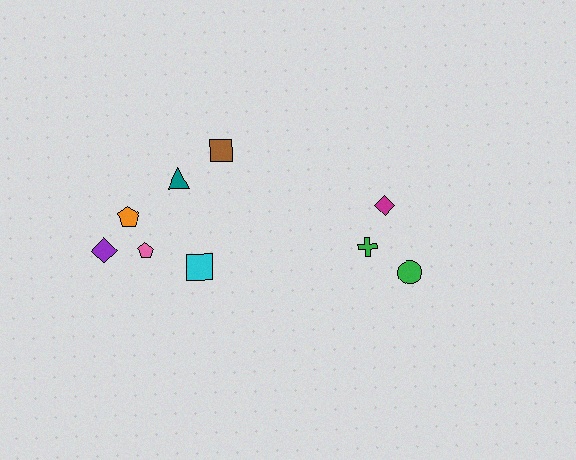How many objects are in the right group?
There are 3 objects.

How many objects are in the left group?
There are 6 objects.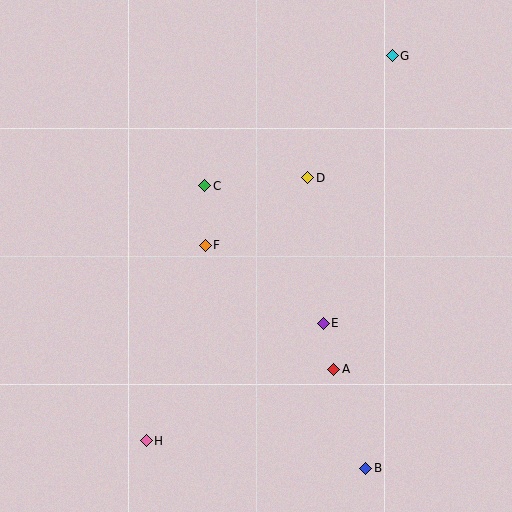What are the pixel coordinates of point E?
Point E is at (323, 323).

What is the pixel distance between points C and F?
The distance between C and F is 60 pixels.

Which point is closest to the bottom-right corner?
Point B is closest to the bottom-right corner.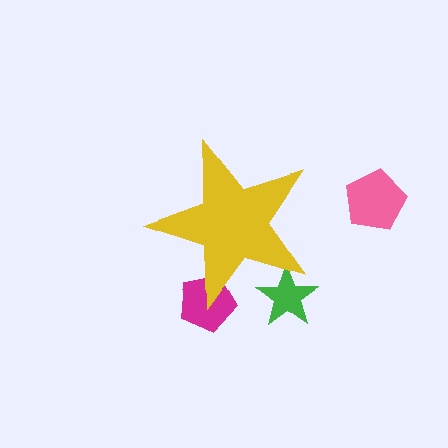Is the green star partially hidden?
Yes, the green star is partially hidden behind the yellow star.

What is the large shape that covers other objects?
A yellow star.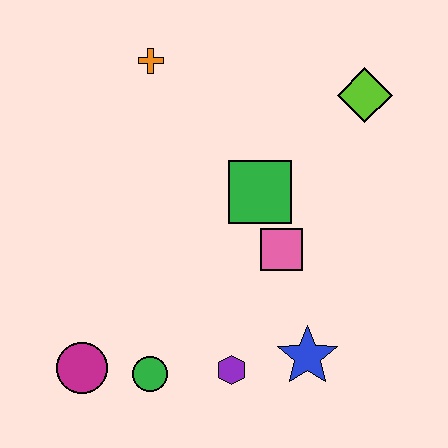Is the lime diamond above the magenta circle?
Yes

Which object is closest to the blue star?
The purple hexagon is closest to the blue star.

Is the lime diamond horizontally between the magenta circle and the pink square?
No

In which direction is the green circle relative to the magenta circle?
The green circle is to the right of the magenta circle.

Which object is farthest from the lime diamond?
The magenta circle is farthest from the lime diamond.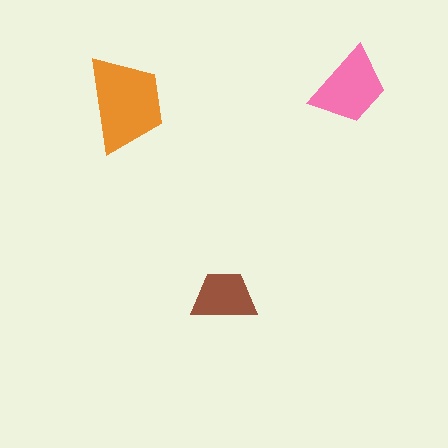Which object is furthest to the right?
The pink trapezoid is rightmost.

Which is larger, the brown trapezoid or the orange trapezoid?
The orange one.